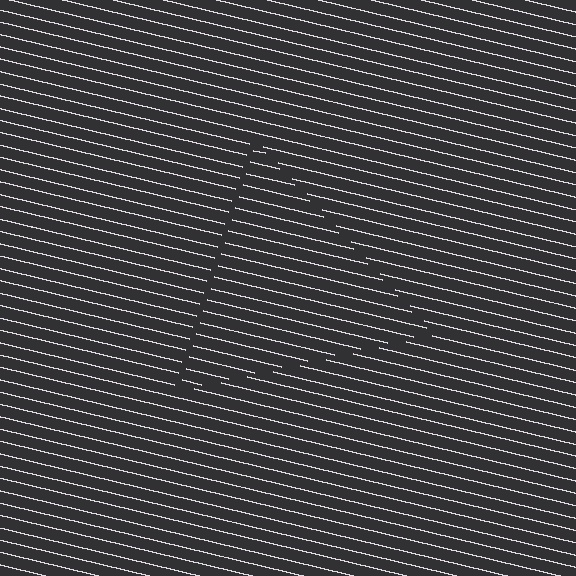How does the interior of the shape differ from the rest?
The interior of the shape contains the same grating, shifted by half a period — the contour is defined by the phase discontinuity where line-ends from the inner and outer gratings abut.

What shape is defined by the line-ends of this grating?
An illusory triangle. The interior of the shape contains the same grating, shifted by half a period — the contour is defined by the phase discontinuity where line-ends from the inner and outer gratings abut.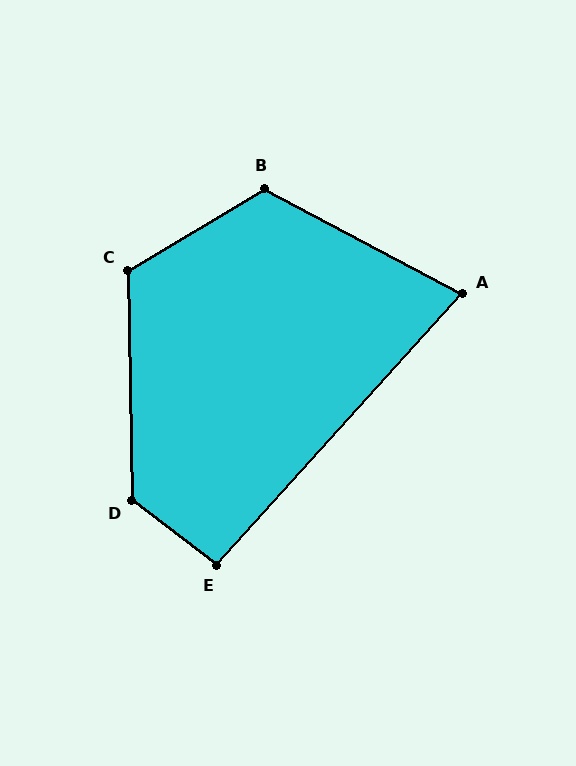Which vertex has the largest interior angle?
D, at approximately 128 degrees.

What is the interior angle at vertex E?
Approximately 95 degrees (approximately right).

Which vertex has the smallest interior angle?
A, at approximately 76 degrees.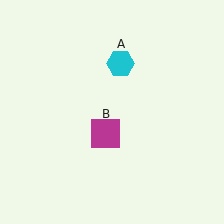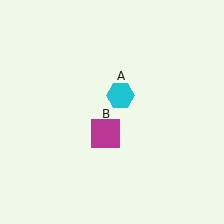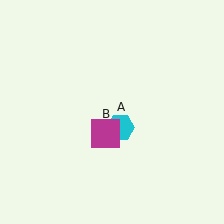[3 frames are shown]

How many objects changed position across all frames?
1 object changed position: cyan hexagon (object A).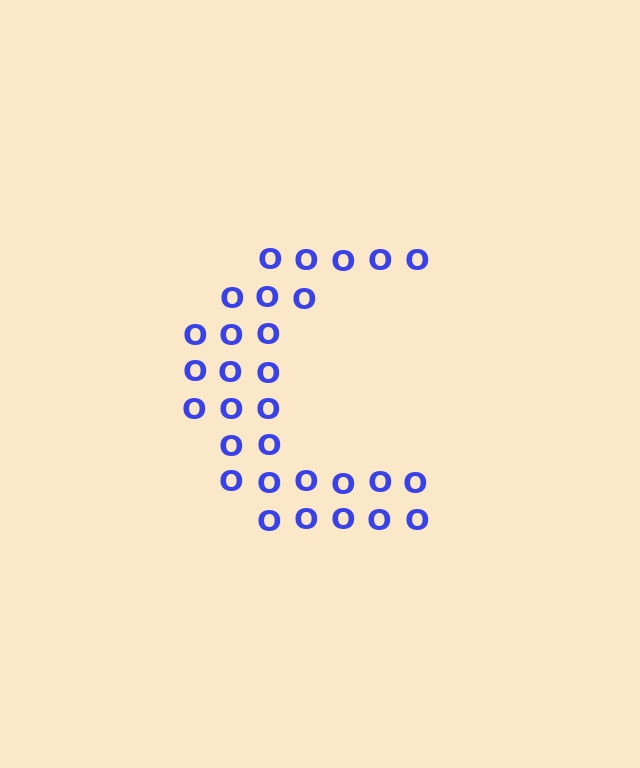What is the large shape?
The large shape is the letter C.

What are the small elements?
The small elements are letter O's.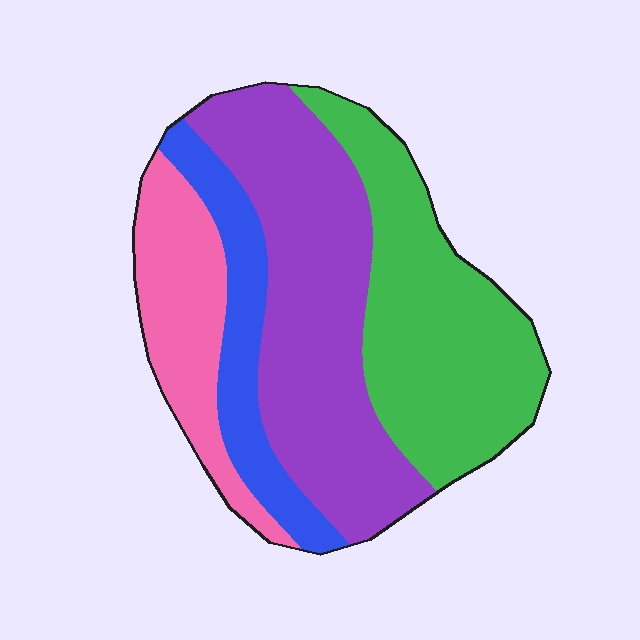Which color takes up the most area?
Purple, at roughly 35%.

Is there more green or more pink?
Green.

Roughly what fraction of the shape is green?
Green takes up about one third (1/3) of the shape.